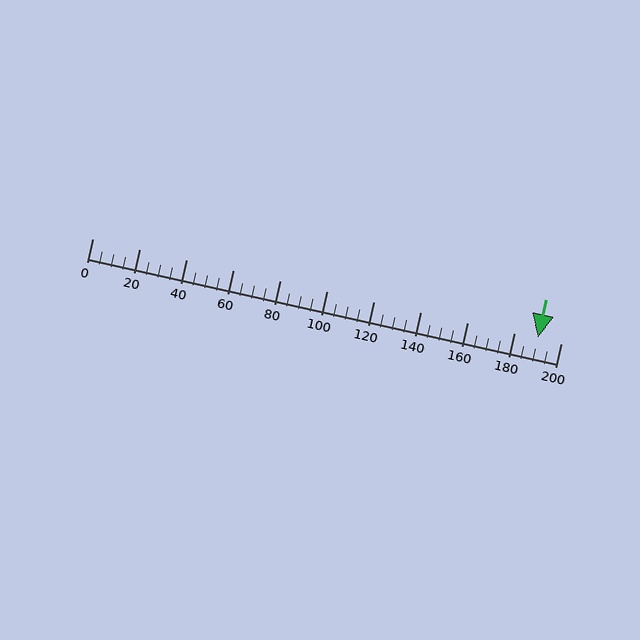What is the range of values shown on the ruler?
The ruler shows values from 0 to 200.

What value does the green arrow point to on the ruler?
The green arrow points to approximately 190.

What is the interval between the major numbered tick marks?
The major tick marks are spaced 20 units apart.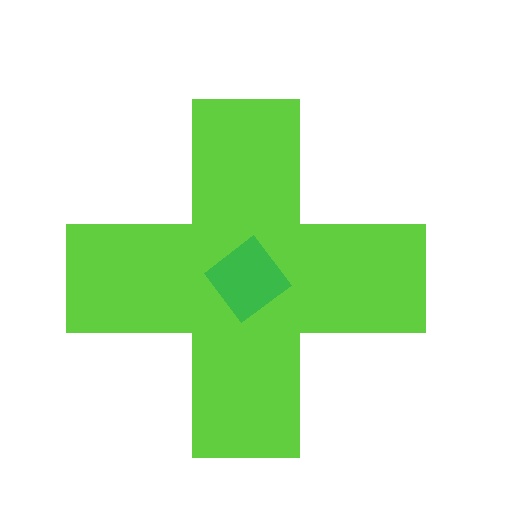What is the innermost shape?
The green diamond.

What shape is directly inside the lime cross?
The green diamond.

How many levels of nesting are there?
2.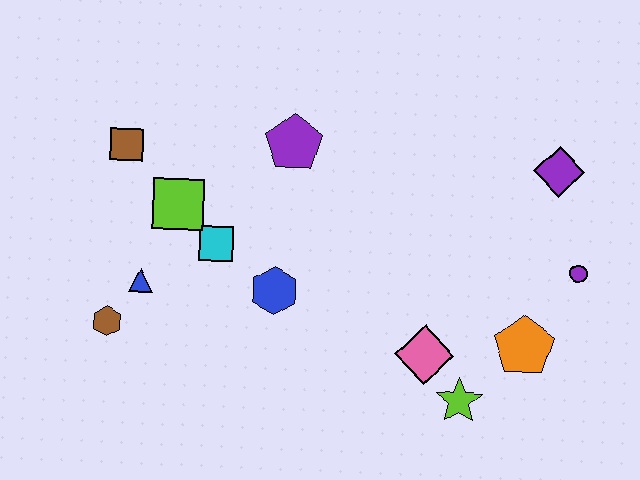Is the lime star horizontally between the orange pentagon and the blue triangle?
Yes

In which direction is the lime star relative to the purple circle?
The lime star is below the purple circle.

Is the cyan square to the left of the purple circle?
Yes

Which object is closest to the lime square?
The cyan square is closest to the lime square.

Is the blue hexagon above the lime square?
No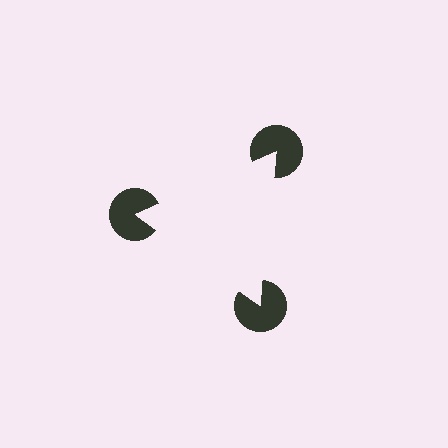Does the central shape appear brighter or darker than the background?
It typically appears slightly brighter than the background, even though no actual brightness change is drawn.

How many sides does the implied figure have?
3 sides.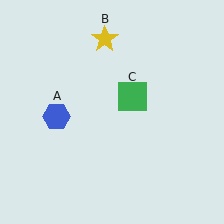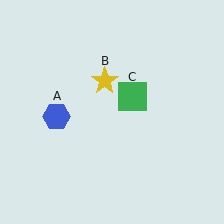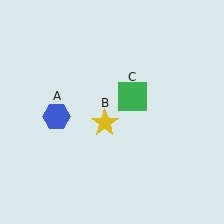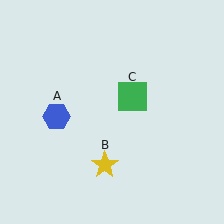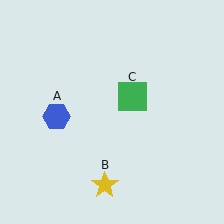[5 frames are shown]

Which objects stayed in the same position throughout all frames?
Blue hexagon (object A) and green square (object C) remained stationary.